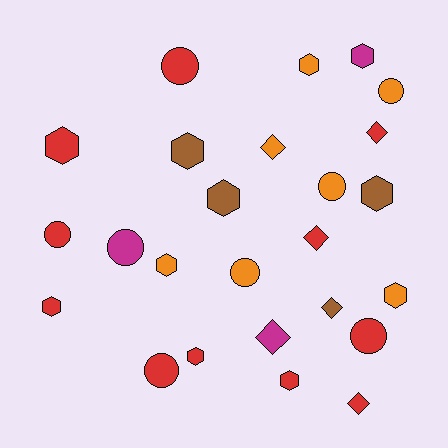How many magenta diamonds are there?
There is 1 magenta diamond.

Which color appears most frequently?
Red, with 11 objects.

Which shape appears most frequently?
Hexagon, with 11 objects.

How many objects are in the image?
There are 25 objects.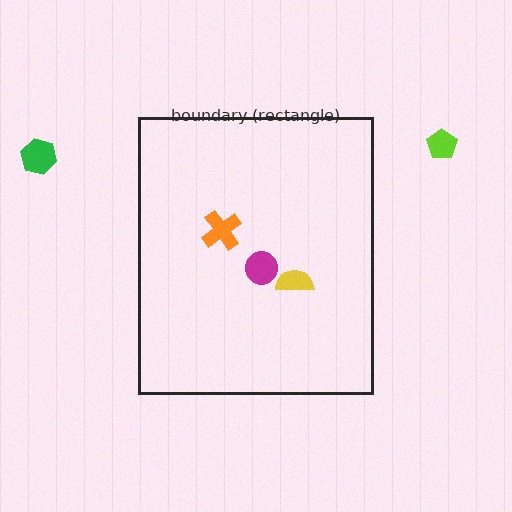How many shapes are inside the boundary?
3 inside, 2 outside.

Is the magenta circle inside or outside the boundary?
Inside.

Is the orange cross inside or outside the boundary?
Inside.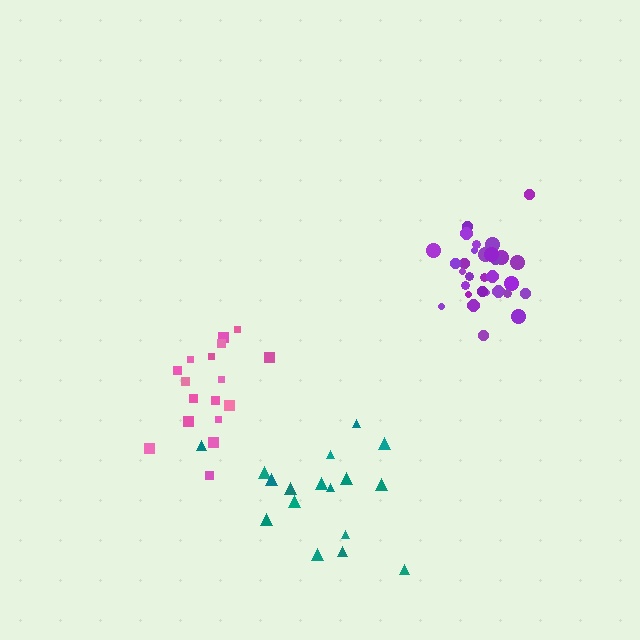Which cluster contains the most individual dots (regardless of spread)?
Purple (32).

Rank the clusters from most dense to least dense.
purple, pink, teal.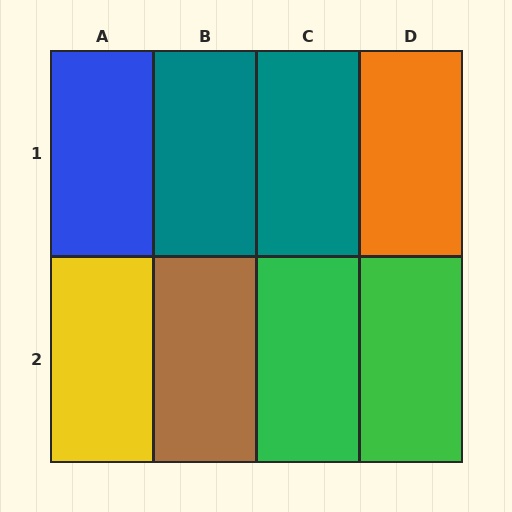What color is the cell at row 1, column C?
Teal.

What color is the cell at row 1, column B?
Teal.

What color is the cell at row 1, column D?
Orange.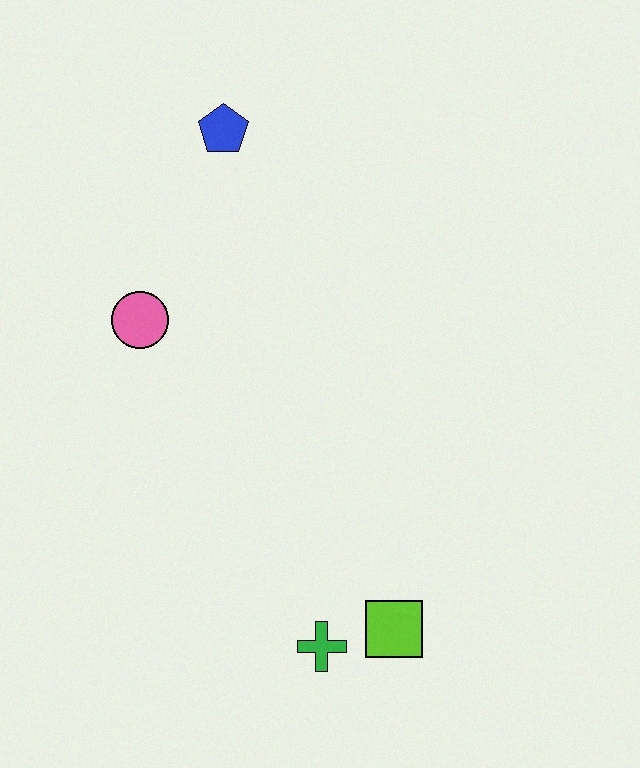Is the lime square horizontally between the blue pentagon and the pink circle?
No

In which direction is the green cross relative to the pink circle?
The green cross is below the pink circle.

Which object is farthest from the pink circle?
The lime square is farthest from the pink circle.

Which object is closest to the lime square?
The green cross is closest to the lime square.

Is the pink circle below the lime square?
No